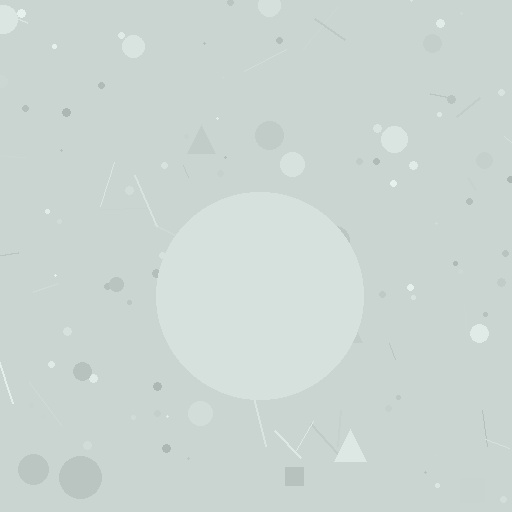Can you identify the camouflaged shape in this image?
The camouflaged shape is a circle.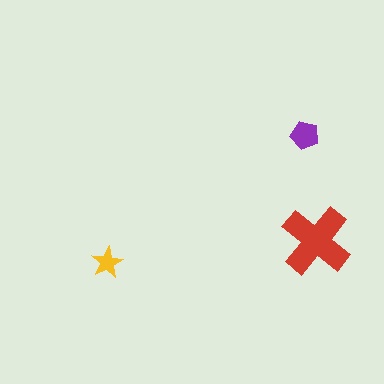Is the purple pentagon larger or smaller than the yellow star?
Larger.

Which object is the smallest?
The yellow star.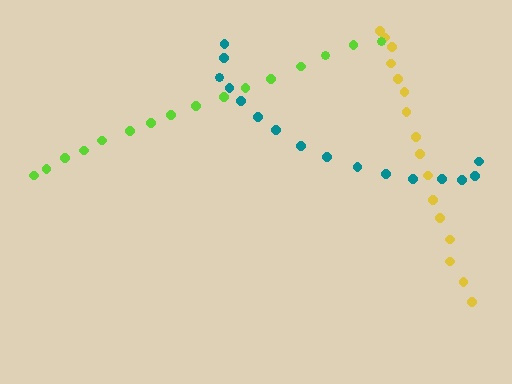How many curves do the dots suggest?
There are 3 distinct paths.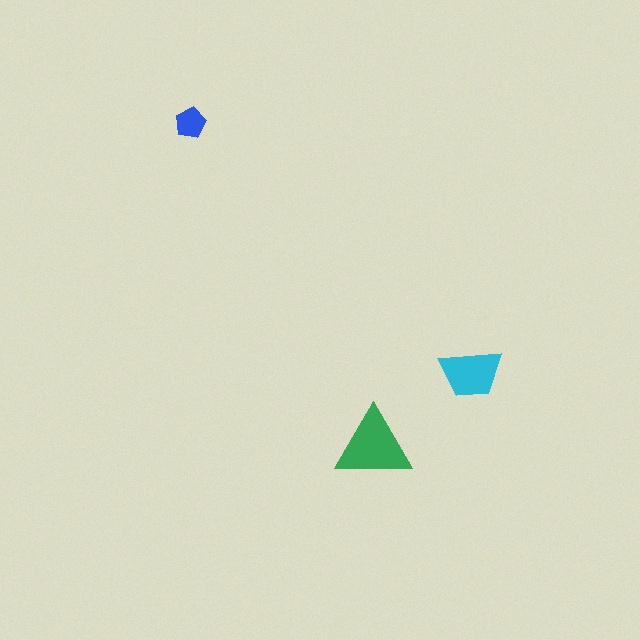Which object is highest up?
The blue pentagon is topmost.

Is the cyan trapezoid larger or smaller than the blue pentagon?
Larger.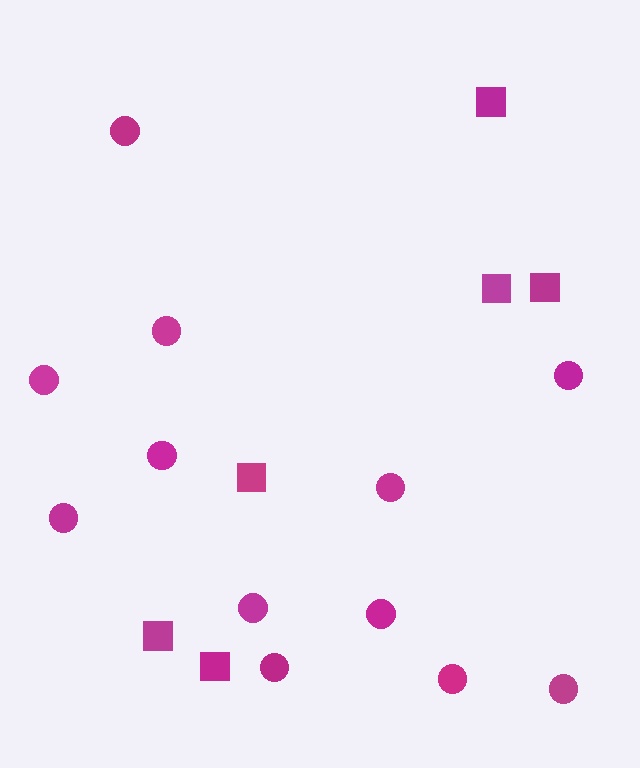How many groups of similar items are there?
There are 2 groups: one group of circles (12) and one group of squares (6).